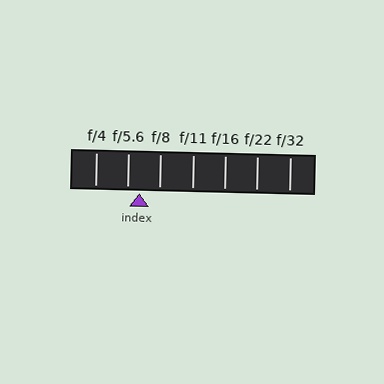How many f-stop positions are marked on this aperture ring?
There are 7 f-stop positions marked.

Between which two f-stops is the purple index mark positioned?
The index mark is between f/5.6 and f/8.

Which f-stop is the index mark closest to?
The index mark is closest to f/5.6.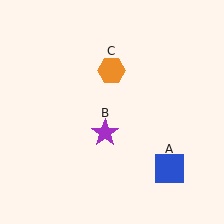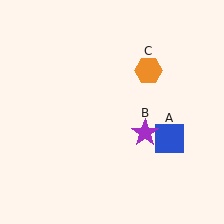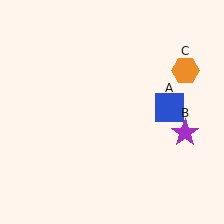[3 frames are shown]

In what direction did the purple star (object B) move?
The purple star (object B) moved right.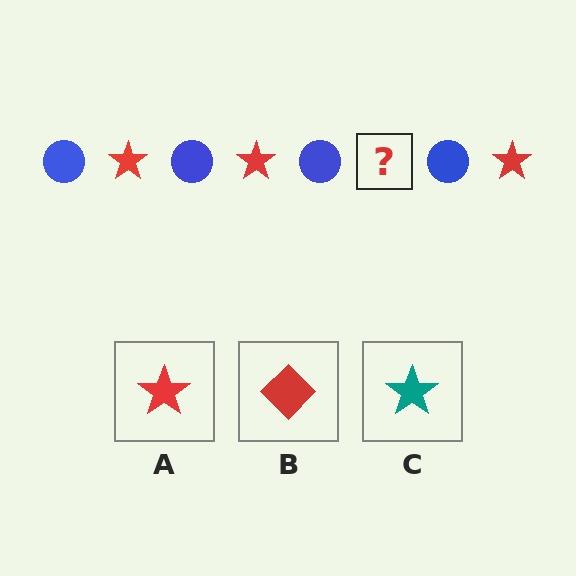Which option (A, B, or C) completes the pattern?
A.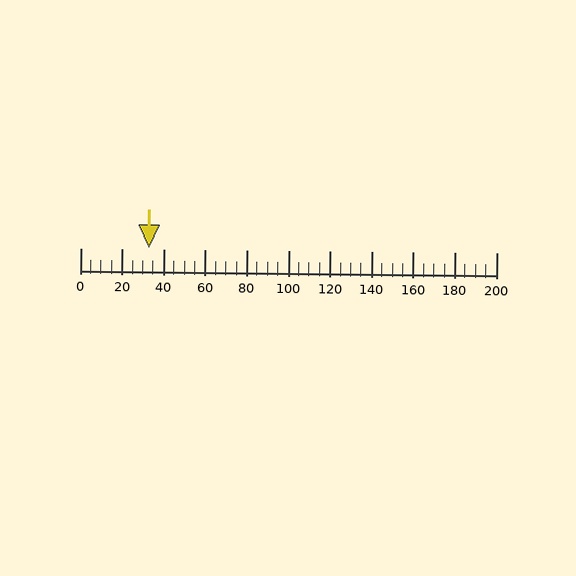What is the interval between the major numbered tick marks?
The major tick marks are spaced 20 units apart.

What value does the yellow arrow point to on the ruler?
The yellow arrow points to approximately 33.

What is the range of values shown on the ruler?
The ruler shows values from 0 to 200.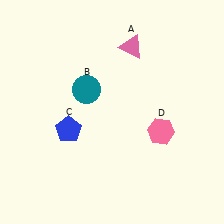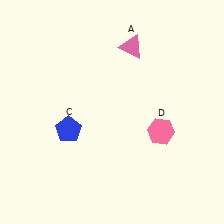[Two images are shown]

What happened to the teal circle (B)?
The teal circle (B) was removed in Image 2. It was in the top-left area of Image 1.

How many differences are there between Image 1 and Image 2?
There is 1 difference between the two images.